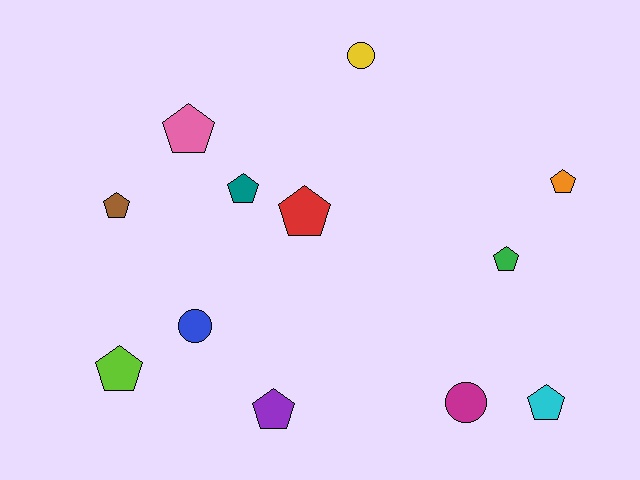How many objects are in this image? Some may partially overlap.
There are 12 objects.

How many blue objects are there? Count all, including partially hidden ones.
There is 1 blue object.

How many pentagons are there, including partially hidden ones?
There are 9 pentagons.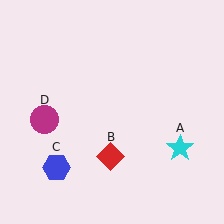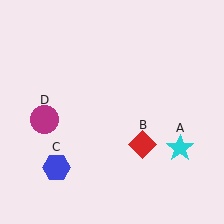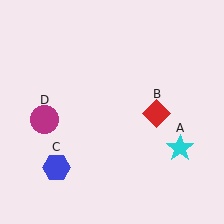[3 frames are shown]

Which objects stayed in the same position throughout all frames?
Cyan star (object A) and blue hexagon (object C) and magenta circle (object D) remained stationary.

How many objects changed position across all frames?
1 object changed position: red diamond (object B).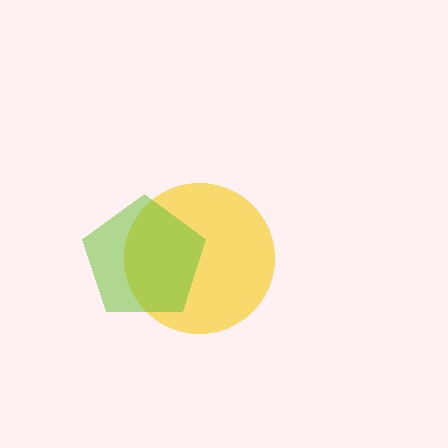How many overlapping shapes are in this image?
There are 2 overlapping shapes in the image.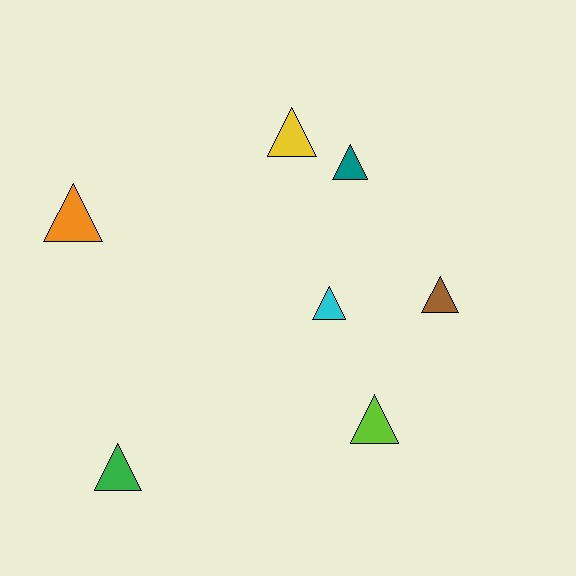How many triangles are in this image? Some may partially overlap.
There are 7 triangles.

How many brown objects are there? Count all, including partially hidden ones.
There is 1 brown object.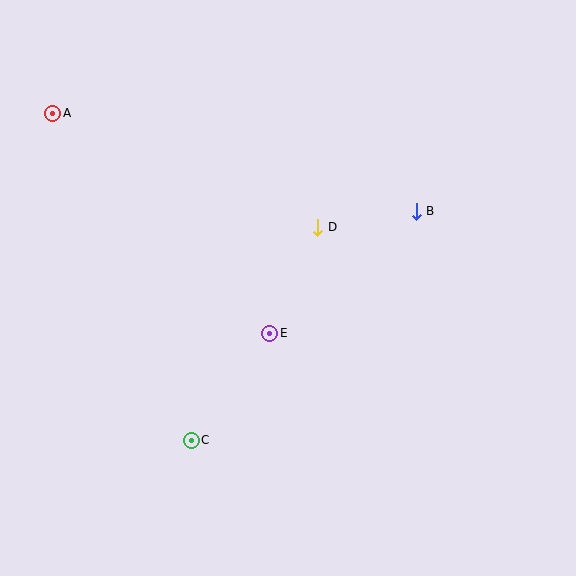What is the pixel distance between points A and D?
The distance between A and D is 289 pixels.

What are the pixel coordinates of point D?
Point D is at (318, 227).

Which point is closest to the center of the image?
Point E at (270, 334) is closest to the center.